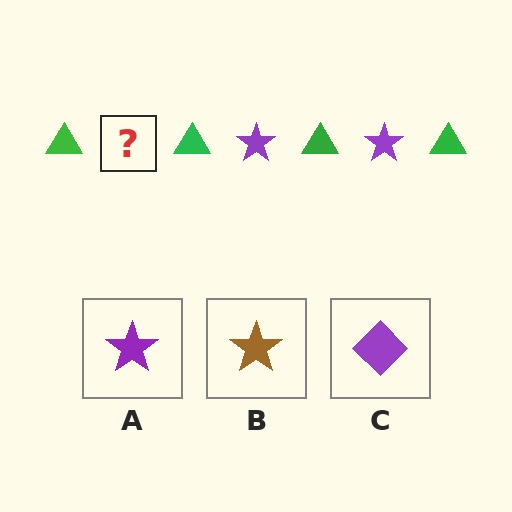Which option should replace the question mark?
Option A.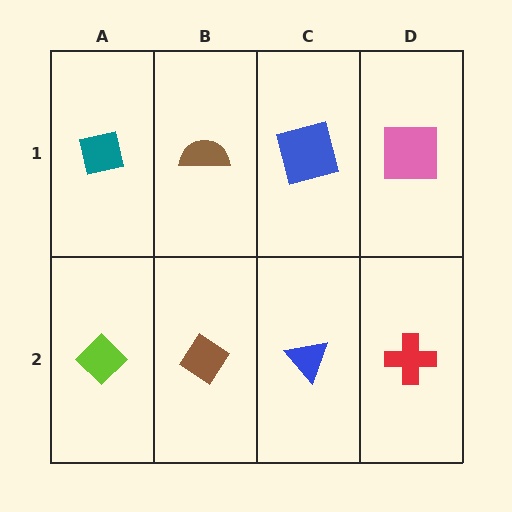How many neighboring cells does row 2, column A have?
2.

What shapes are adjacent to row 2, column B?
A brown semicircle (row 1, column B), a lime diamond (row 2, column A), a blue triangle (row 2, column C).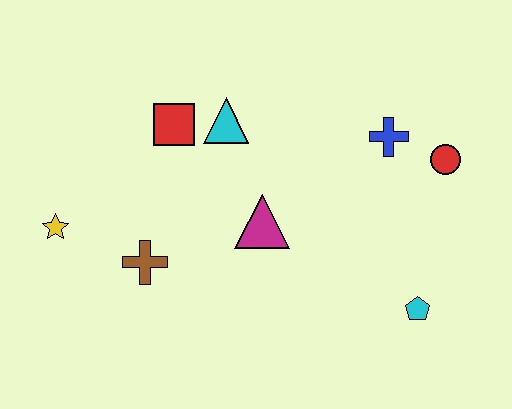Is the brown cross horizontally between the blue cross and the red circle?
No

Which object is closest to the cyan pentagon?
The red circle is closest to the cyan pentagon.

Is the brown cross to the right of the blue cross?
No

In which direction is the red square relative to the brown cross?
The red square is above the brown cross.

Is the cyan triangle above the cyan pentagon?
Yes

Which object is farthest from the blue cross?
The yellow star is farthest from the blue cross.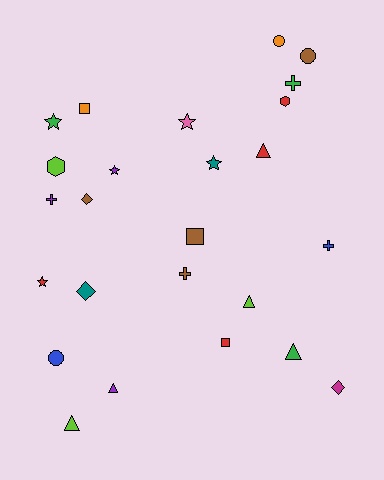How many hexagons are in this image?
There are 2 hexagons.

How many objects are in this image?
There are 25 objects.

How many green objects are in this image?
There are 3 green objects.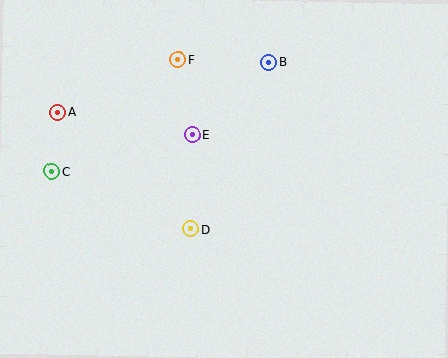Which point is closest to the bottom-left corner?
Point C is closest to the bottom-left corner.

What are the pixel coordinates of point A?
Point A is at (58, 112).